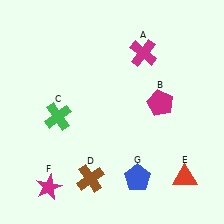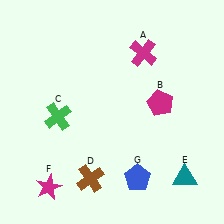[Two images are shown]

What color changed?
The triangle (E) changed from red in Image 1 to teal in Image 2.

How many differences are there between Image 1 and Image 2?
There is 1 difference between the two images.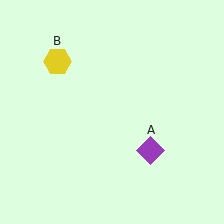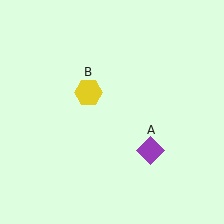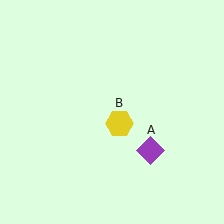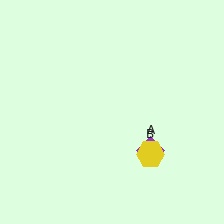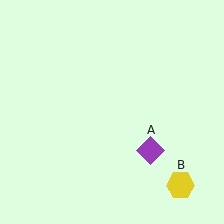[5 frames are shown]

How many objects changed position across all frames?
1 object changed position: yellow hexagon (object B).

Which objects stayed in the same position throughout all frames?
Purple diamond (object A) remained stationary.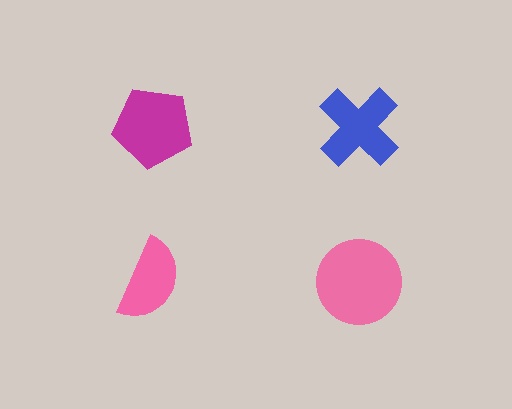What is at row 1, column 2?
A blue cross.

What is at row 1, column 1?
A magenta pentagon.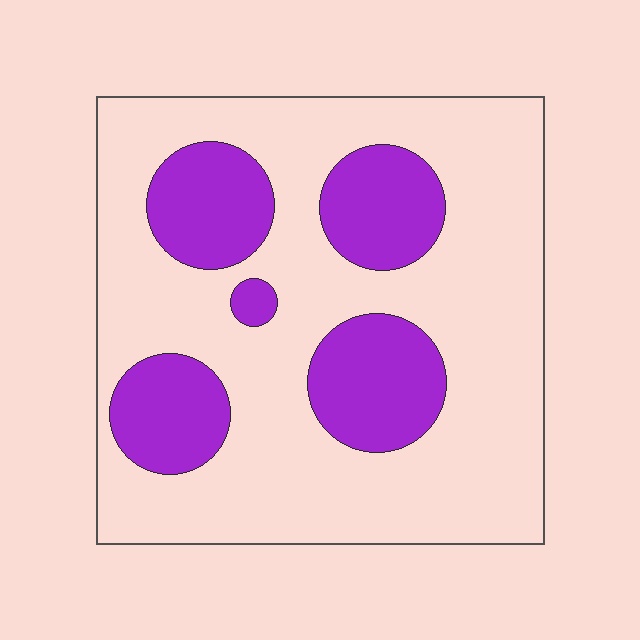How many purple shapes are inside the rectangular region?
5.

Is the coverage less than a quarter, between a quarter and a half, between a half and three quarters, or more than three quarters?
Between a quarter and a half.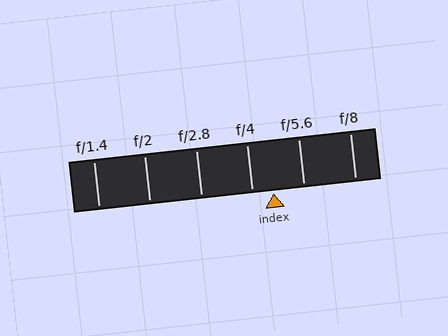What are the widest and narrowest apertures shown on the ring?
The widest aperture shown is f/1.4 and the narrowest is f/8.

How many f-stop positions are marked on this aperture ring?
There are 6 f-stop positions marked.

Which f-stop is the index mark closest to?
The index mark is closest to f/4.